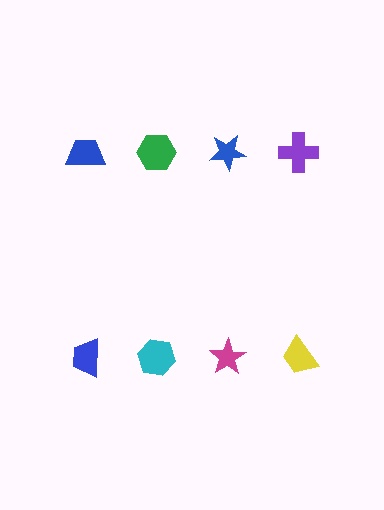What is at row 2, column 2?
A cyan hexagon.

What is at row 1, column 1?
A blue trapezoid.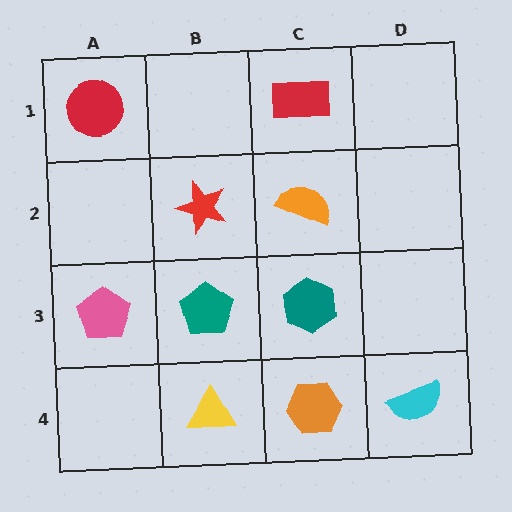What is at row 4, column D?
A cyan semicircle.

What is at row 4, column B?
A yellow triangle.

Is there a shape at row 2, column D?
No, that cell is empty.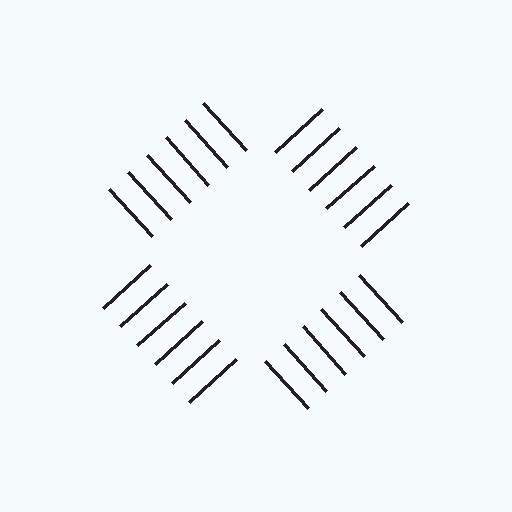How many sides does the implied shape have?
4 sides — the line-ends trace a square.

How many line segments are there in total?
24 — 6 along each of the 4 edges.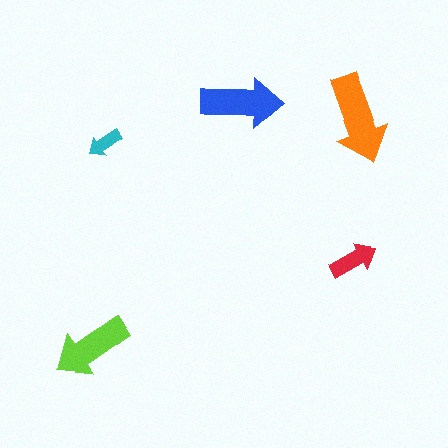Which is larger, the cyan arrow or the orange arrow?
The orange one.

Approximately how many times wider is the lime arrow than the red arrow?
About 1.5 times wider.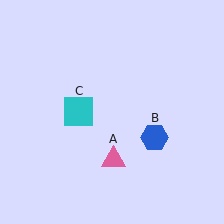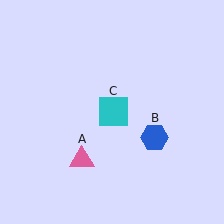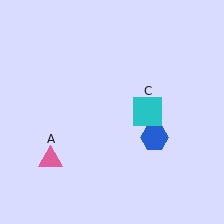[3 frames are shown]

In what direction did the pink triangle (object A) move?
The pink triangle (object A) moved left.